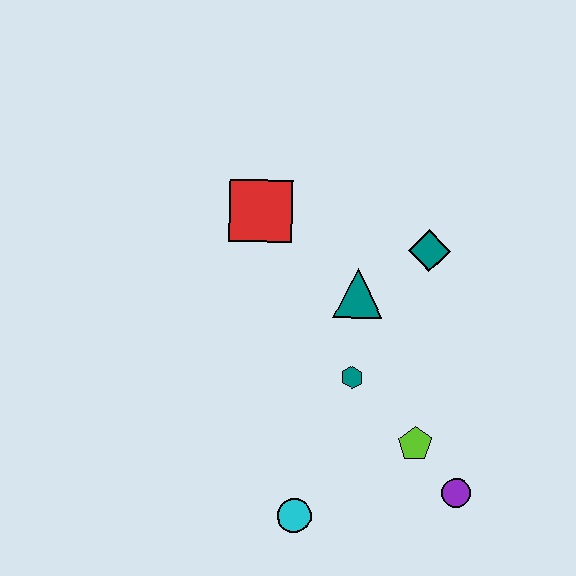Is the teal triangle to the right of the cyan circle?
Yes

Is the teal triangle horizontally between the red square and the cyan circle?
No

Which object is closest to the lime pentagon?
The purple circle is closest to the lime pentagon.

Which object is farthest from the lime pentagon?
The red square is farthest from the lime pentagon.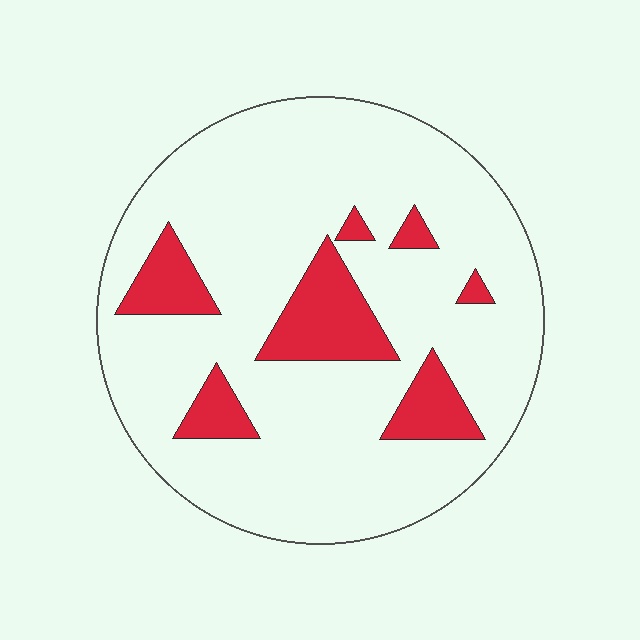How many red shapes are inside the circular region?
7.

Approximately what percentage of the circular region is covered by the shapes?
Approximately 15%.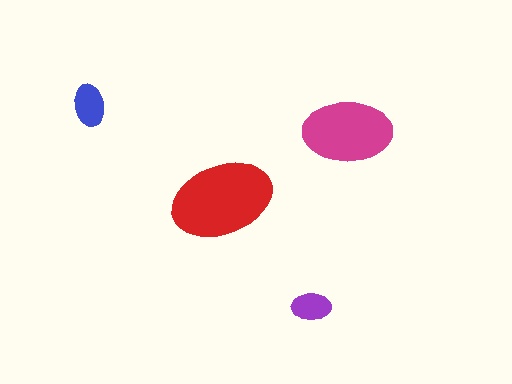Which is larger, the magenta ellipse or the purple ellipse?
The magenta one.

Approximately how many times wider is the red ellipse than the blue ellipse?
About 2.5 times wider.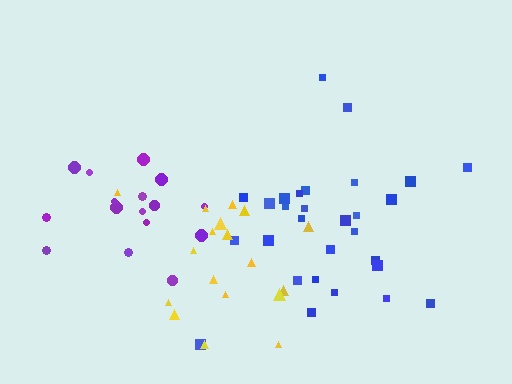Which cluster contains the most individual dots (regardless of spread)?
Blue (29).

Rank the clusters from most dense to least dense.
purple, blue, yellow.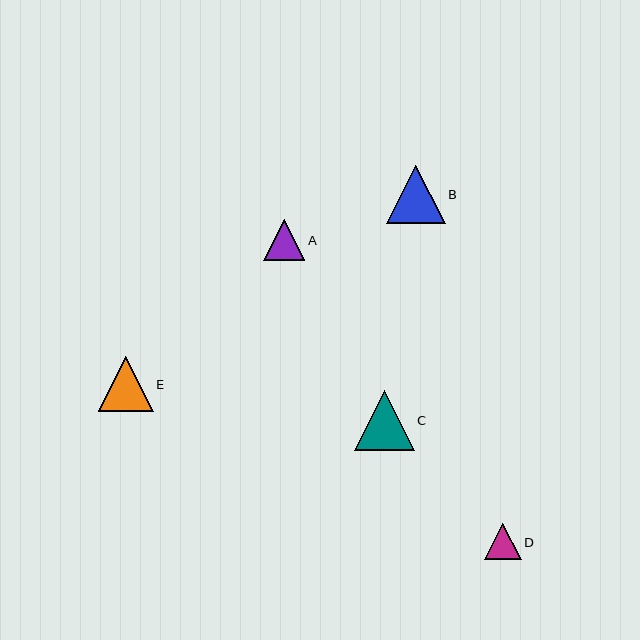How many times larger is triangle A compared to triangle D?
Triangle A is approximately 1.1 times the size of triangle D.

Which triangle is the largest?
Triangle C is the largest with a size of approximately 59 pixels.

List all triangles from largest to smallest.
From largest to smallest: C, B, E, A, D.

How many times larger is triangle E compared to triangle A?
Triangle E is approximately 1.3 times the size of triangle A.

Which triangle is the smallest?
Triangle D is the smallest with a size of approximately 36 pixels.